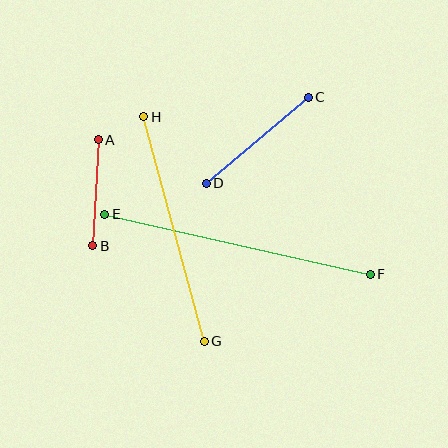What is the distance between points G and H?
The distance is approximately 233 pixels.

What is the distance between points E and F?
The distance is approximately 273 pixels.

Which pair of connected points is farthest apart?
Points E and F are farthest apart.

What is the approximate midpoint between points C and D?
The midpoint is at approximately (257, 140) pixels.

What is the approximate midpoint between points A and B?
The midpoint is at approximately (95, 193) pixels.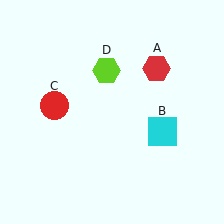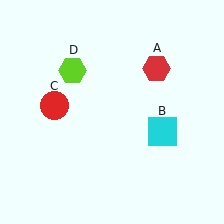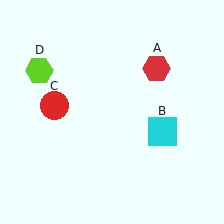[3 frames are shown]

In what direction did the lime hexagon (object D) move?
The lime hexagon (object D) moved left.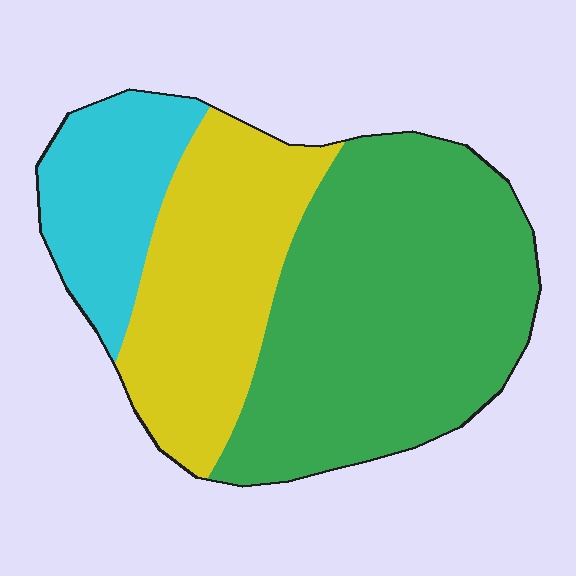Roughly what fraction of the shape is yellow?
Yellow covers about 30% of the shape.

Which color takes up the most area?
Green, at roughly 50%.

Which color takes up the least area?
Cyan, at roughly 20%.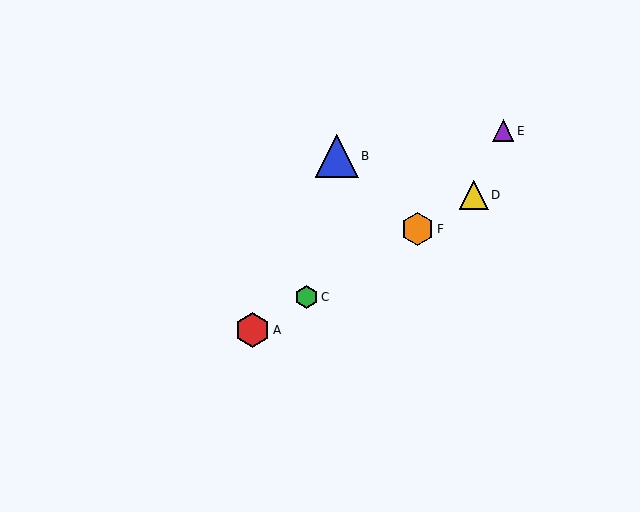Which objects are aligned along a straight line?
Objects A, C, D, F are aligned along a straight line.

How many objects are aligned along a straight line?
4 objects (A, C, D, F) are aligned along a straight line.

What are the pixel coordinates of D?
Object D is at (474, 195).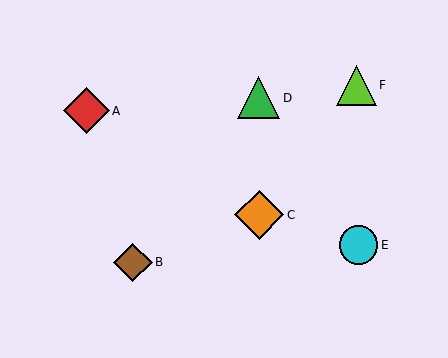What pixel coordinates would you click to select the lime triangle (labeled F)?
Click at (356, 85) to select the lime triangle F.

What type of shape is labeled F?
Shape F is a lime triangle.